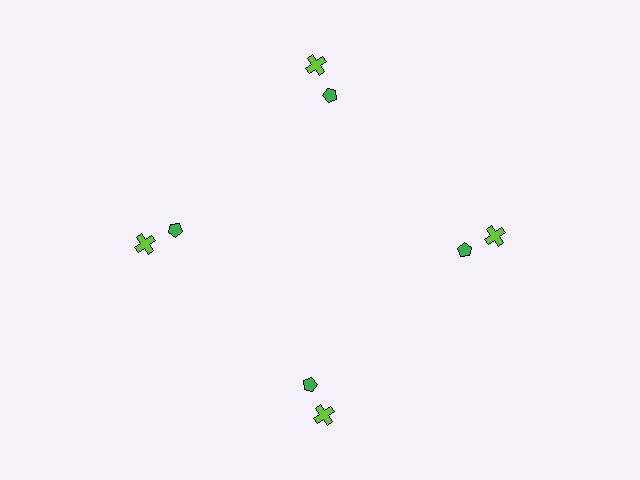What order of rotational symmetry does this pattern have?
This pattern has 4-fold rotational symmetry.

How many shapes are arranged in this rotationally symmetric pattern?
There are 8 shapes, arranged in 4 groups of 2.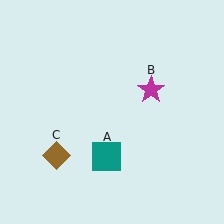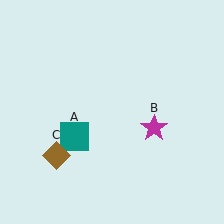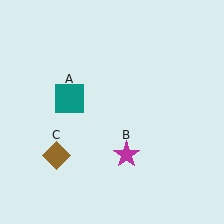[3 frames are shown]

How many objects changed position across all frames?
2 objects changed position: teal square (object A), magenta star (object B).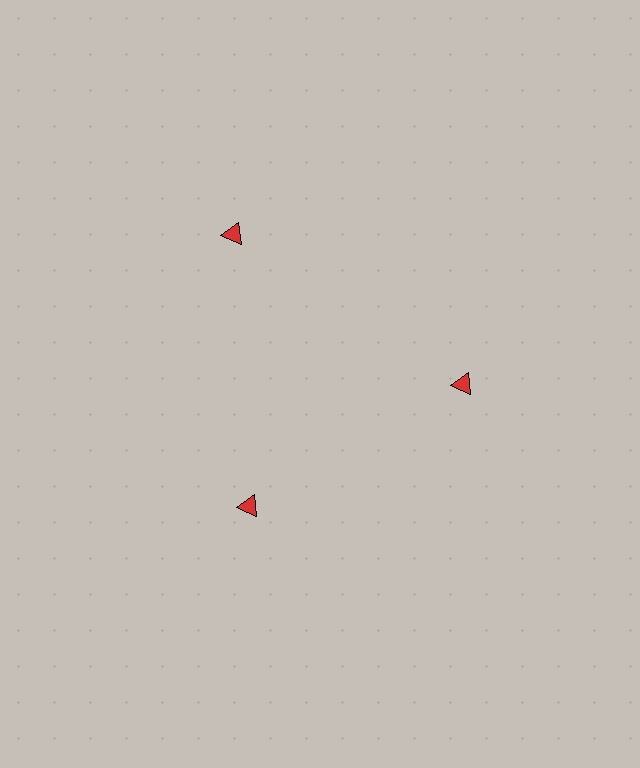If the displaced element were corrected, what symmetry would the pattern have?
It would have 3-fold rotational symmetry — the pattern would map onto itself every 120 degrees.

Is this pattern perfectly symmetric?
No. The 3 red triangles are arranged in a ring, but one element near the 11 o'clock position is pushed outward from the center, breaking the 3-fold rotational symmetry.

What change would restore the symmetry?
The symmetry would be restored by moving it inward, back onto the ring so that all 3 triangles sit at equal angles and equal distance from the center.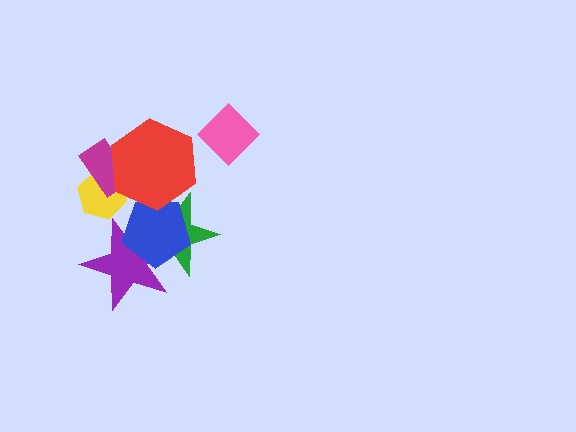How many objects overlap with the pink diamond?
0 objects overlap with the pink diamond.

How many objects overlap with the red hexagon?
4 objects overlap with the red hexagon.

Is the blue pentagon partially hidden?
Yes, it is partially covered by another shape.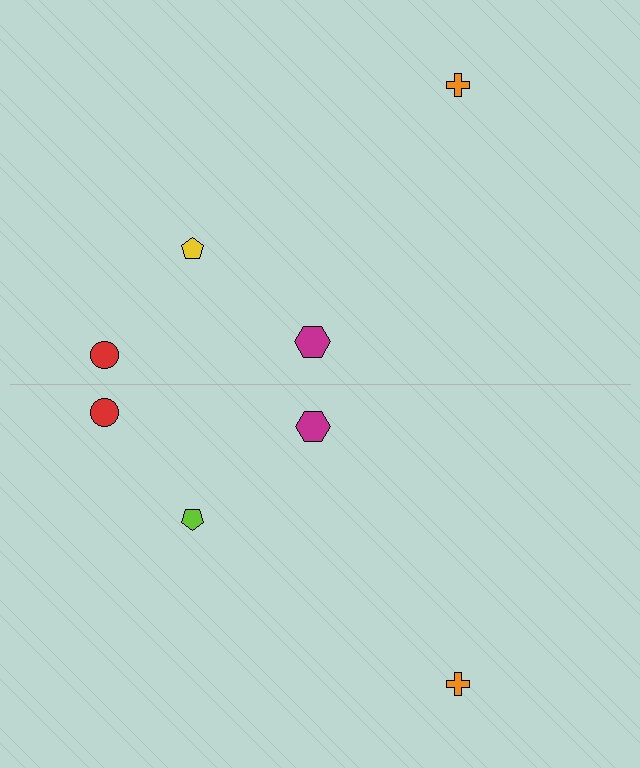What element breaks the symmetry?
The lime pentagon on the bottom side breaks the symmetry — its mirror counterpart is yellow.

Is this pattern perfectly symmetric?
No, the pattern is not perfectly symmetric. The lime pentagon on the bottom side breaks the symmetry — its mirror counterpart is yellow.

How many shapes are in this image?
There are 8 shapes in this image.